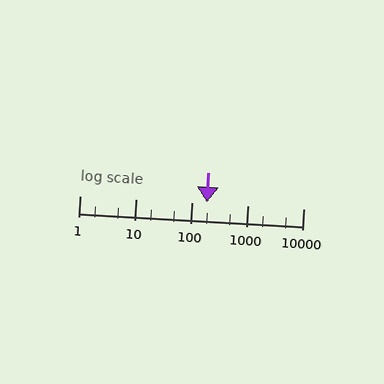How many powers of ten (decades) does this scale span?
The scale spans 4 decades, from 1 to 10000.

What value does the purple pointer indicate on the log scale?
The pointer indicates approximately 190.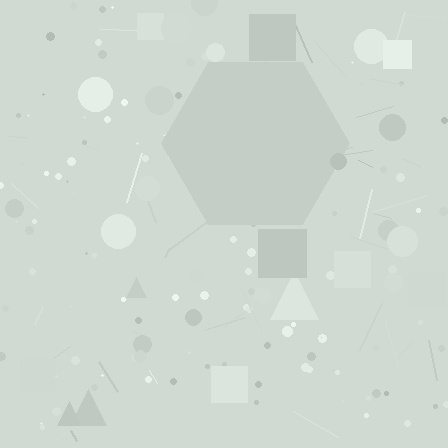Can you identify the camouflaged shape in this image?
The camouflaged shape is a hexagon.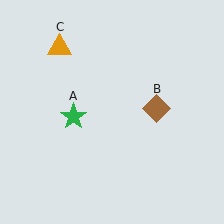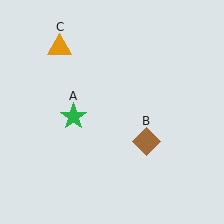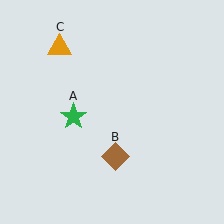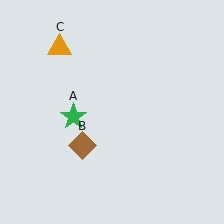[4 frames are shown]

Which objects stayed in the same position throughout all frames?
Green star (object A) and orange triangle (object C) remained stationary.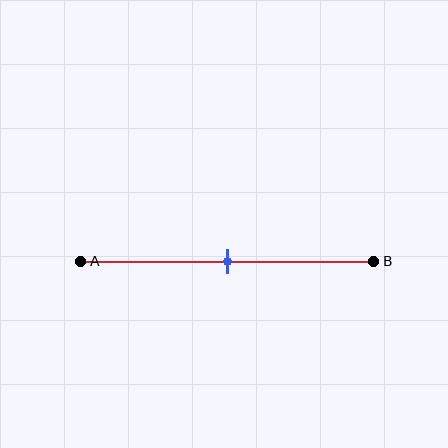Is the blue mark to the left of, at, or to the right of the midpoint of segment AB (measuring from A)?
The blue mark is approximately at the midpoint of segment AB.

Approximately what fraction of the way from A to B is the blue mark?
The blue mark is approximately 50% of the way from A to B.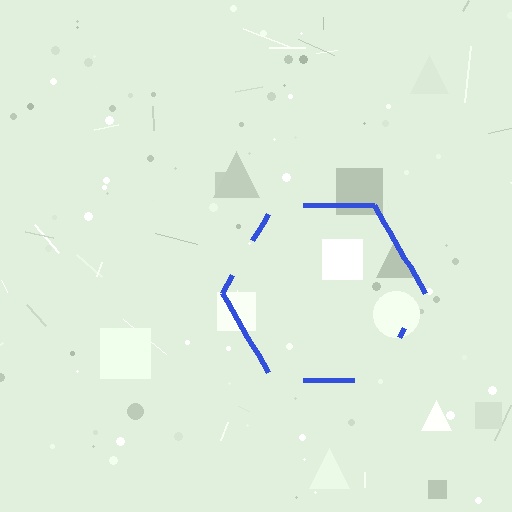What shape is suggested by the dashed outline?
The dashed outline suggests a hexagon.